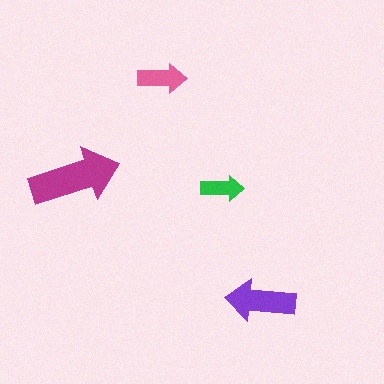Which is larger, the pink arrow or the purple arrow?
The purple one.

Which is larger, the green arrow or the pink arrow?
The pink one.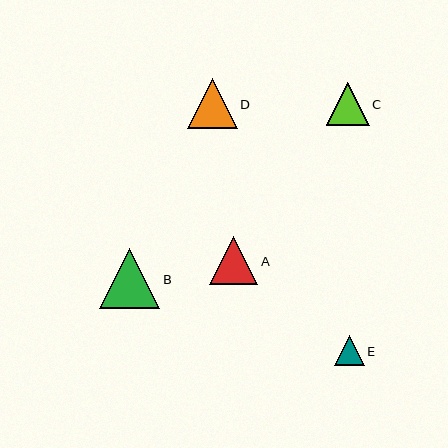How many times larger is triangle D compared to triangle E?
Triangle D is approximately 1.7 times the size of triangle E.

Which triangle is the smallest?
Triangle E is the smallest with a size of approximately 30 pixels.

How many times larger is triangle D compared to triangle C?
Triangle D is approximately 1.2 times the size of triangle C.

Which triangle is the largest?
Triangle B is the largest with a size of approximately 60 pixels.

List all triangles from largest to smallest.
From largest to smallest: B, D, A, C, E.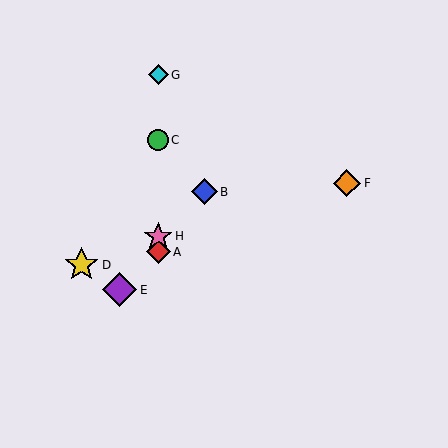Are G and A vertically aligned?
Yes, both are at x≈158.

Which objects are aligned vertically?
Objects A, C, G, H are aligned vertically.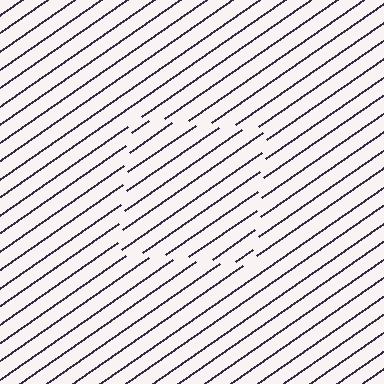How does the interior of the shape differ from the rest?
The interior of the shape contains the same grating, shifted by half a period — the contour is defined by the phase discontinuity where line-ends from the inner and outer gratings abut.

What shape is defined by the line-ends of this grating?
An illusory square. The interior of the shape contains the same grating, shifted by half a period — the contour is defined by the phase discontinuity where line-ends from the inner and outer gratings abut.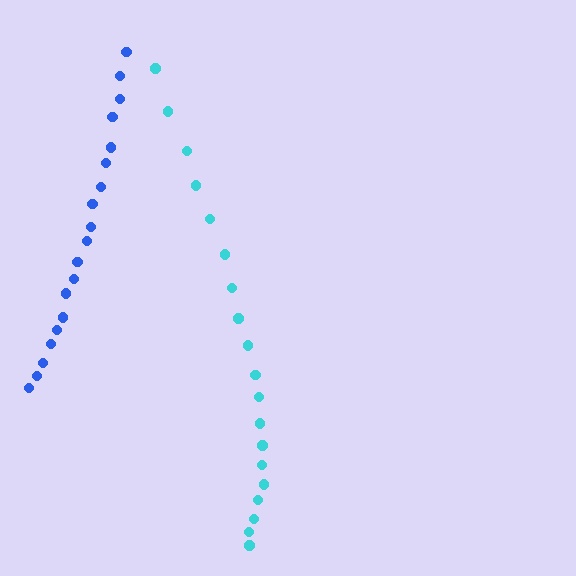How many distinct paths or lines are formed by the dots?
There are 2 distinct paths.